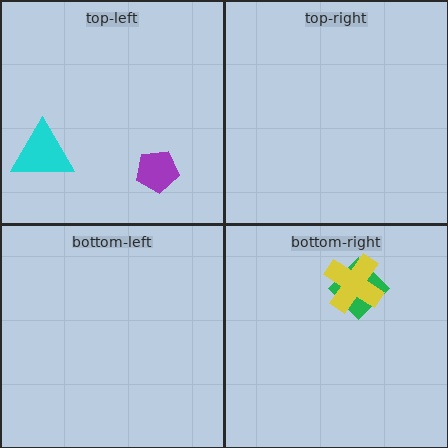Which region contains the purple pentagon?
The top-left region.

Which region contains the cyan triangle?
The top-left region.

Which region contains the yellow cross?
The bottom-right region.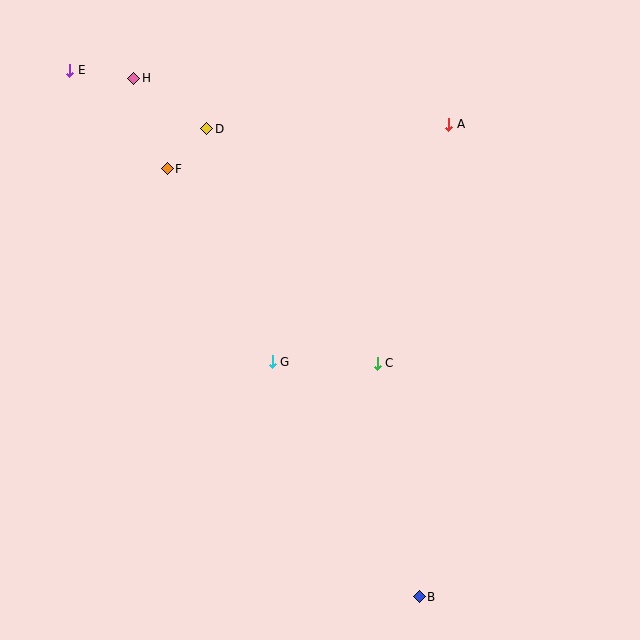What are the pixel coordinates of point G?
Point G is at (272, 362).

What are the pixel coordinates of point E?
Point E is at (70, 70).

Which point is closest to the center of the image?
Point G at (272, 362) is closest to the center.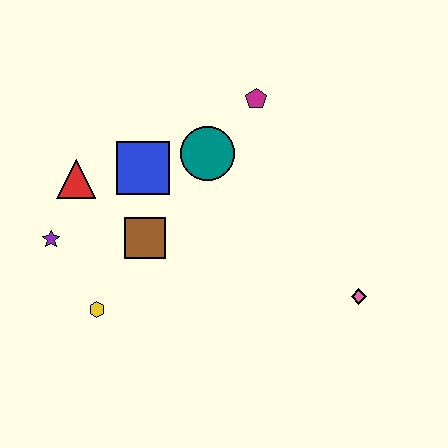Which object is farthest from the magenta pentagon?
The yellow hexagon is farthest from the magenta pentagon.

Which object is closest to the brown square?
The blue square is closest to the brown square.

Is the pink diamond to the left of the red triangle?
No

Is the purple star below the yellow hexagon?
No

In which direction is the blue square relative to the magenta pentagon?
The blue square is to the left of the magenta pentagon.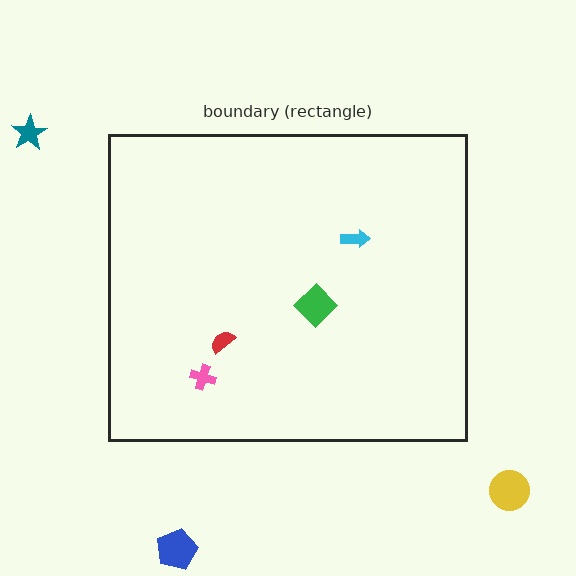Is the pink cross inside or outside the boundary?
Inside.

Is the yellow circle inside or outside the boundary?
Outside.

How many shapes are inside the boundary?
4 inside, 3 outside.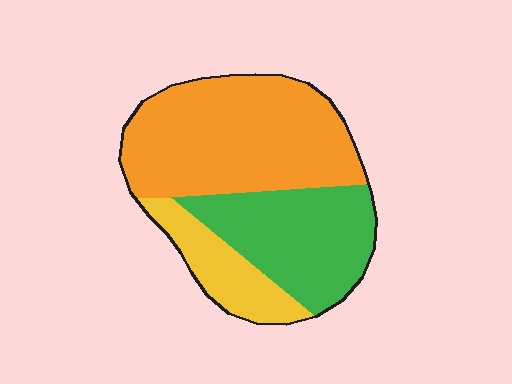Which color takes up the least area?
Yellow, at roughly 15%.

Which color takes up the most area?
Orange, at roughly 50%.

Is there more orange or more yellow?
Orange.